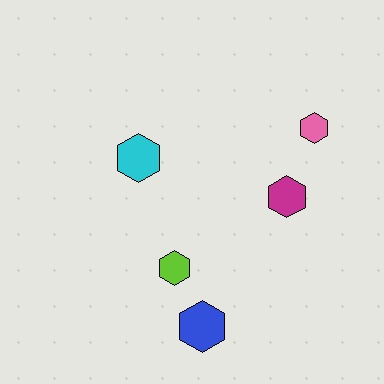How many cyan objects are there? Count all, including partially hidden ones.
There is 1 cyan object.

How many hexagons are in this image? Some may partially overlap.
There are 5 hexagons.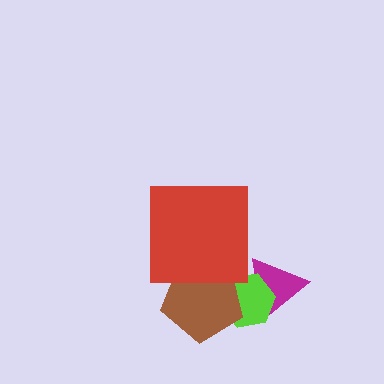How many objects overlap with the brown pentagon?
2 objects overlap with the brown pentagon.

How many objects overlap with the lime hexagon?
2 objects overlap with the lime hexagon.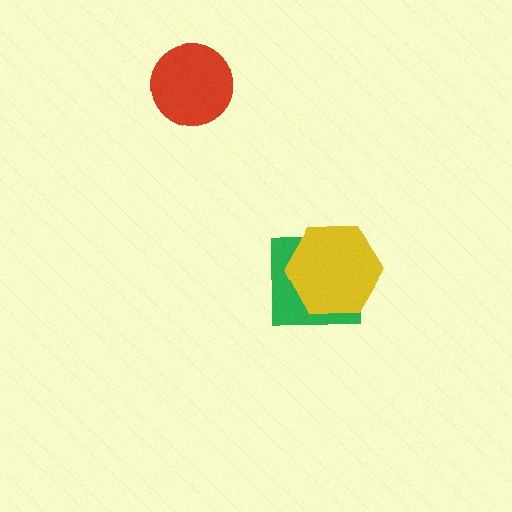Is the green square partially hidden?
Yes, it is partially covered by another shape.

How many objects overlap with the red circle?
0 objects overlap with the red circle.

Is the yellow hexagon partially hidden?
No, no other shape covers it.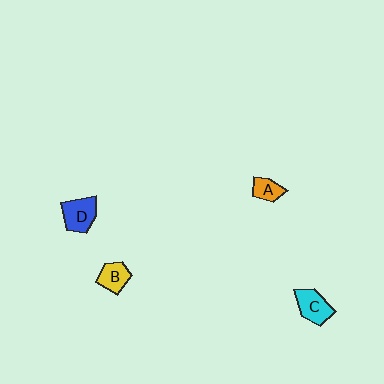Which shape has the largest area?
Shape D (blue).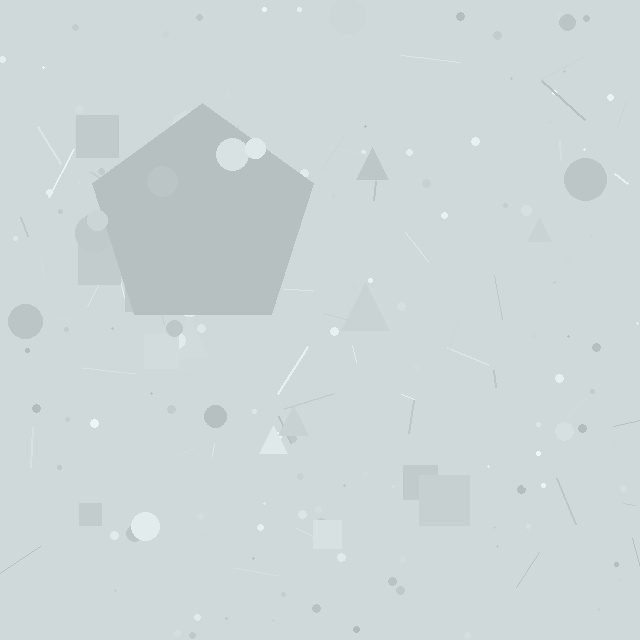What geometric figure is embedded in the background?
A pentagon is embedded in the background.